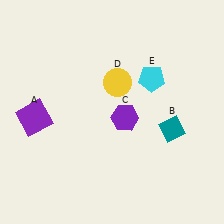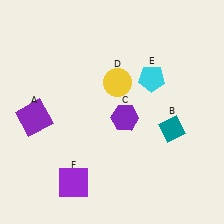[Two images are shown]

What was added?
A purple square (F) was added in Image 2.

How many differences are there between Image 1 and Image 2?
There is 1 difference between the two images.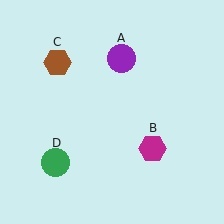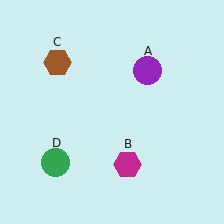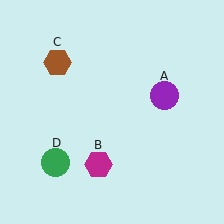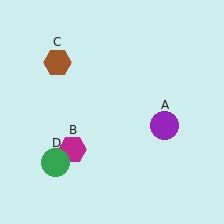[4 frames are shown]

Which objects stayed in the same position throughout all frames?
Brown hexagon (object C) and green circle (object D) remained stationary.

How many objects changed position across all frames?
2 objects changed position: purple circle (object A), magenta hexagon (object B).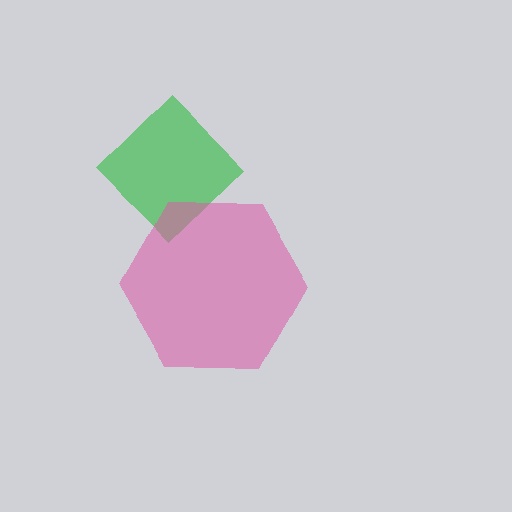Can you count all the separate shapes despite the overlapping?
Yes, there are 2 separate shapes.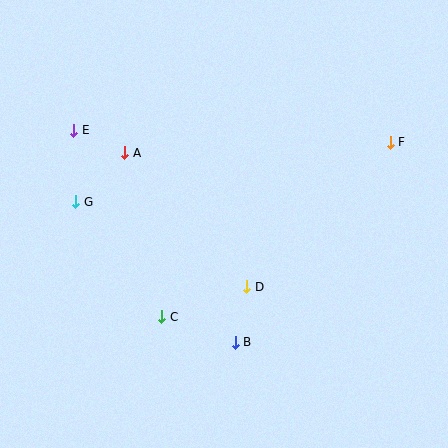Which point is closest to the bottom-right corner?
Point B is closest to the bottom-right corner.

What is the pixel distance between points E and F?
The distance between E and F is 317 pixels.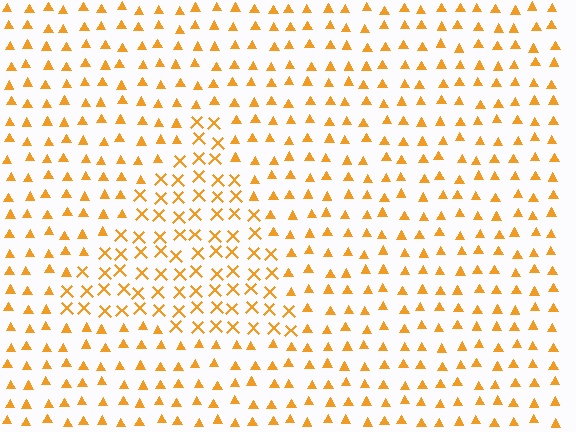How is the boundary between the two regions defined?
The boundary is defined by a change in element shape: X marks inside vs. triangles outside. All elements share the same color and spacing.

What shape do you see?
I see a triangle.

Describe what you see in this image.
The image is filled with small orange elements arranged in a uniform grid. A triangle-shaped region contains X marks, while the surrounding area contains triangles. The boundary is defined purely by the change in element shape.